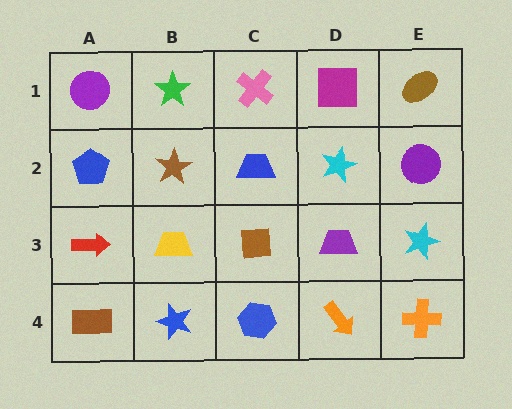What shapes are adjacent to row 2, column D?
A magenta square (row 1, column D), a purple trapezoid (row 3, column D), a blue trapezoid (row 2, column C), a purple circle (row 2, column E).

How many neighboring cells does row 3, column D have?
4.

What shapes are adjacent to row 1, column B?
A brown star (row 2, column B), a purple circle (row 1, column A), a pink cross (row 1, column C).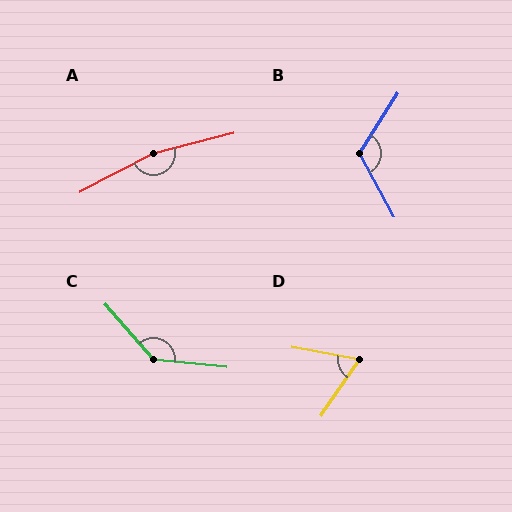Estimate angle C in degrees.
Approximately 137 degrees.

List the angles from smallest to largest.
D (66°), B (119°), C (137°), A (167°).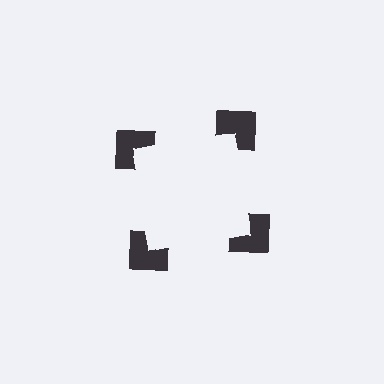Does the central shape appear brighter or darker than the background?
It typically appears slightly brighter than the background, even though no actual brightness change is drawn.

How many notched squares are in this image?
There are 4 — one at each vertex of the illusory square.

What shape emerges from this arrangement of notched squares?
An illusory square — its edges are inferred from the aligned wedge cuts in the notched squares, not physically drawn.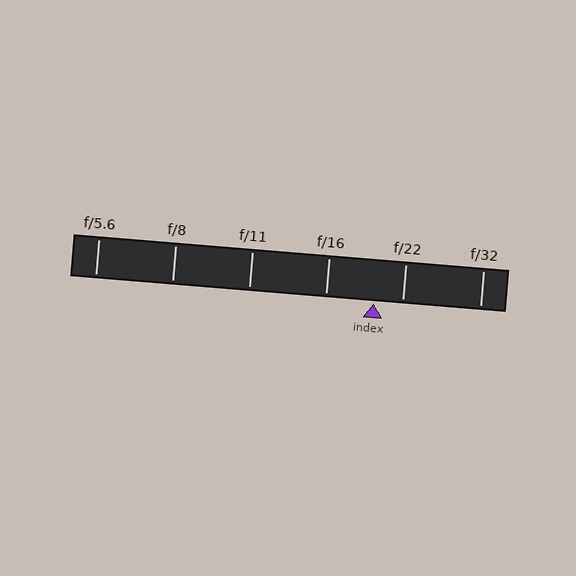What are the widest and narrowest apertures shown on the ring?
The widest aperture shown is f/5.6 and the narrowest is f/32.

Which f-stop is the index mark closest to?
The index mark is closest to f/22.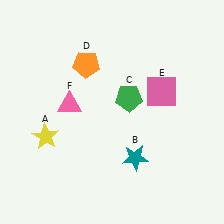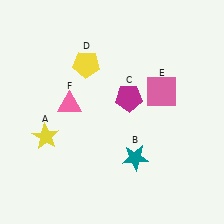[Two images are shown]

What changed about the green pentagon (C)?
In Image 1, C is green. In Image 2, it changed to magenta.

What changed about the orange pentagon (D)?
In Image 1, D is orange. In Image 2, it changed to yellow.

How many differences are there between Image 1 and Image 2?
There are 2 differences between the two images.